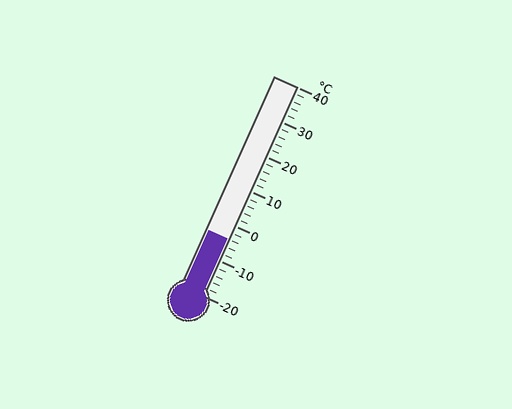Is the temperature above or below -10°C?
The temperature is above -10°C.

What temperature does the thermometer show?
The thermometer shows approximately -4°C.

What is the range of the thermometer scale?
The thermometer scale ranges from -20°C to 40°C.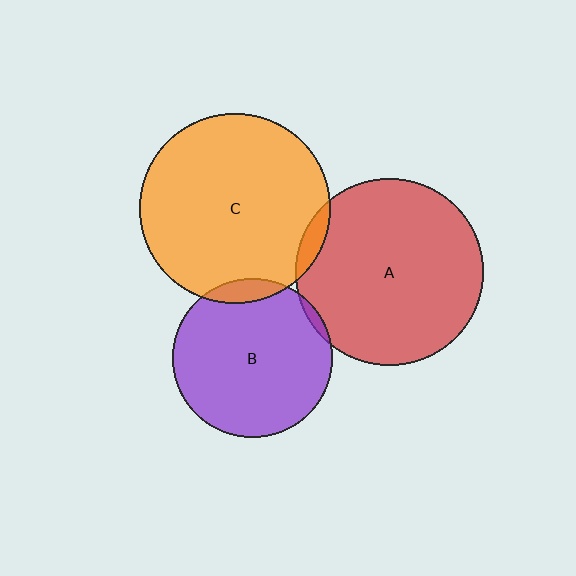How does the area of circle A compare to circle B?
Approximately 1.4 times.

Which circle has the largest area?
Circle C (orange).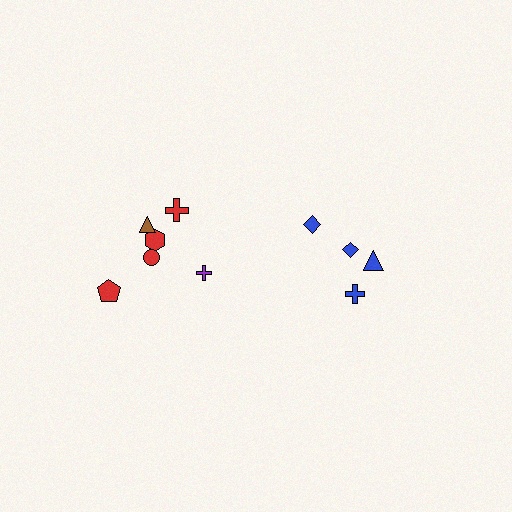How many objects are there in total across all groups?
There are 10 objects.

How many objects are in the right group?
There are 4 objects.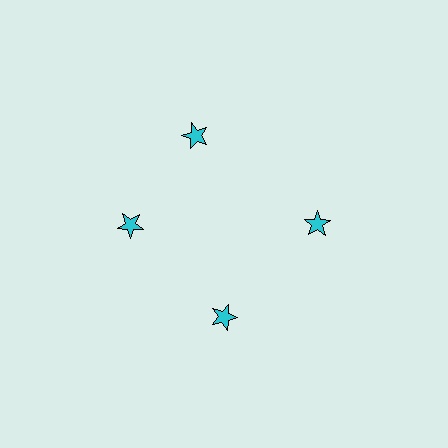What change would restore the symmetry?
The symmetry would be restored by rotating it back into even spacing with its neighbors so that all 4 stars sit at equal angles and equal distance from the center.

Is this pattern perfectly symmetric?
No. The 4 cyan stars are arranged in a ring, but one element near the 12 o'clock position is rotated out of alignment along the ring, breaking the 4-fold rotational symmetry.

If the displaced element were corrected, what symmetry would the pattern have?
It would have 4-fold rotational symmetry — the pattern would map onto itself every 90 degrees.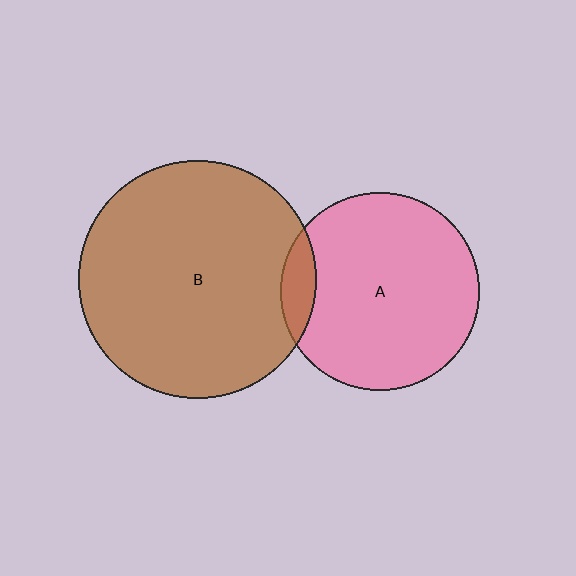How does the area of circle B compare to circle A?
Approximately 1.4 times.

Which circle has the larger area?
Circle B (brown).